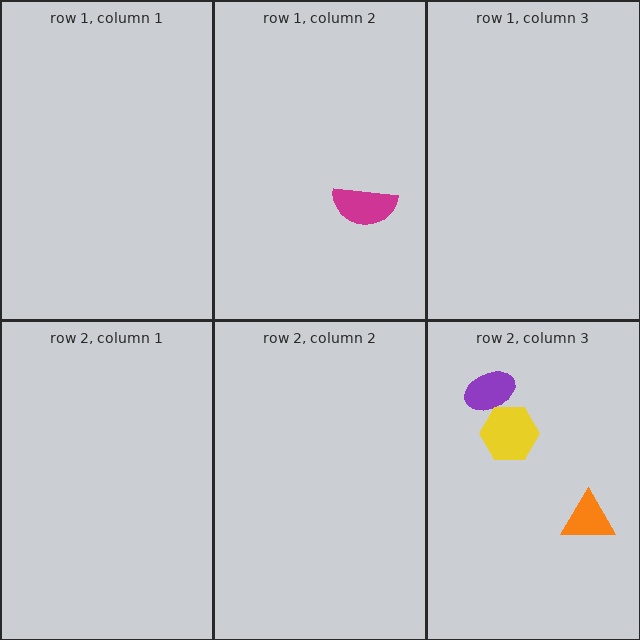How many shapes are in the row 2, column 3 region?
3.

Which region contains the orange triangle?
The row 2, column 3 region.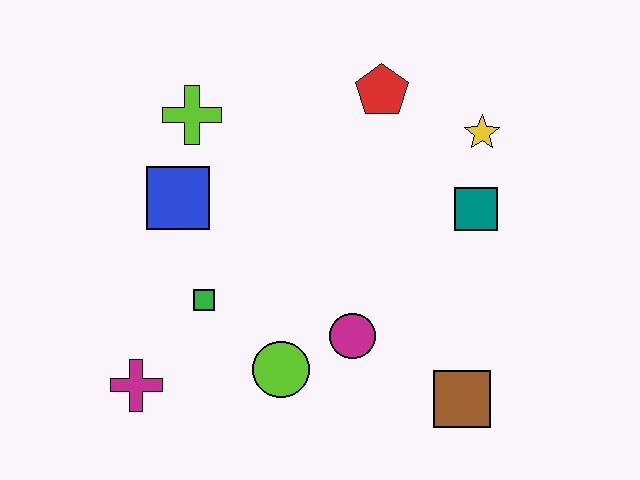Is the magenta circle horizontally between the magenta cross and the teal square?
Yes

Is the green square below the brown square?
No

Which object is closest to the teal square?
The yellow star is closest to the teal square.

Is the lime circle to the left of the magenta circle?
Yes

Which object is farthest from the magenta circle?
The lime cross is farthest from the magenta circle.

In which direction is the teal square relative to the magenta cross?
The teal square is to the right of the magenta cross.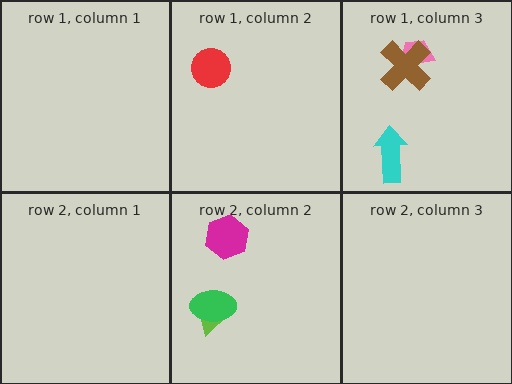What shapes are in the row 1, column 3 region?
The pink trapezoid, the cyan arrow, the brown cross.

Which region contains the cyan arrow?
The row 1, column 3 region.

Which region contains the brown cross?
The row 1, column 3 region.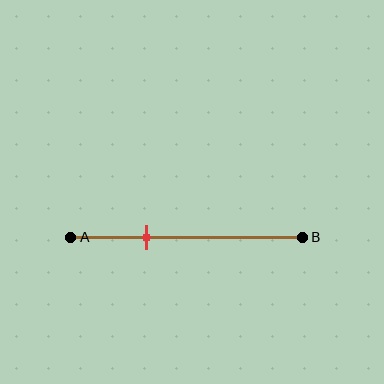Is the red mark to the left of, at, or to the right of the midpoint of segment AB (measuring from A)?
The red mark is to the left of the midpoint of segment AB.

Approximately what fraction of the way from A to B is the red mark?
The red mark is approximately 35% of the way from A to B.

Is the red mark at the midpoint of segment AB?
No, the mark is at about 35% from A, not at the 50% midpoint.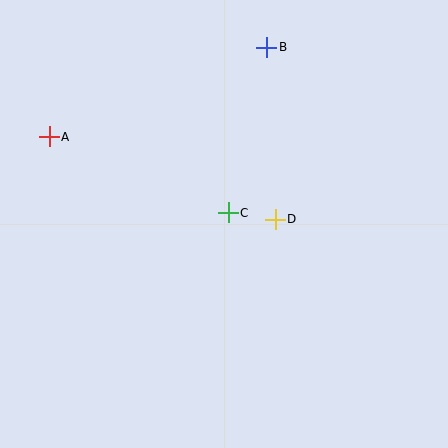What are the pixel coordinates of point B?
Point B is at (267, 47).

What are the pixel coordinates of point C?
Point C is at (228, 213).